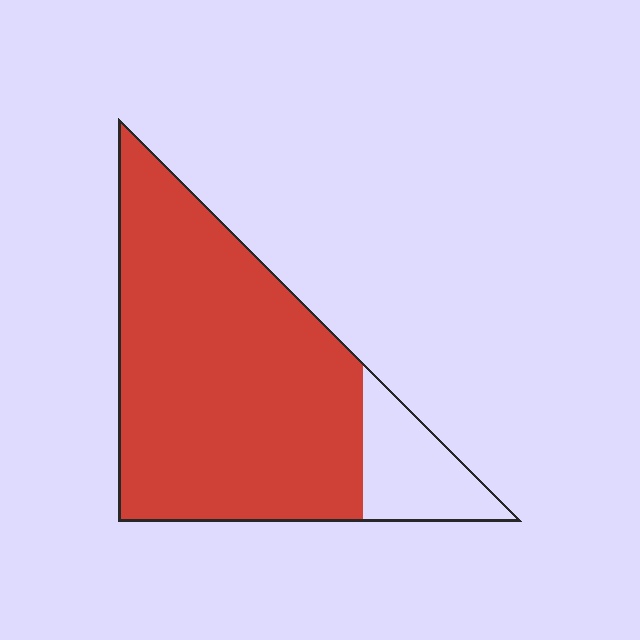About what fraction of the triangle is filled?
About five sixths (5/6).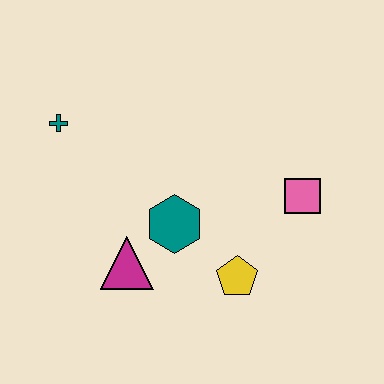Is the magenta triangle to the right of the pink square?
No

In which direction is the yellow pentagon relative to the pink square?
The yellow pentagon is below the pink square.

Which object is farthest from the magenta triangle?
The pink square is farthest from the magenta triangle.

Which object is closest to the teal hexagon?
The magenta triangle is closest to the teal hexagon.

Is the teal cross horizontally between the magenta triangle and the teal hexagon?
No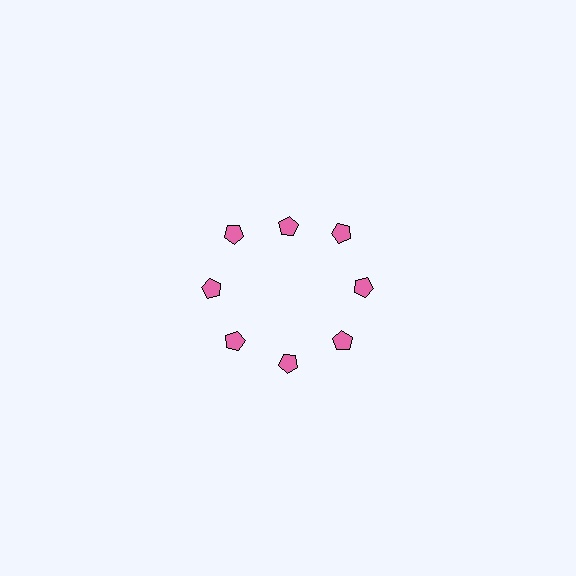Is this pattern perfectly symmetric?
No. The 8 pink pentagons are arranged in a ring, but one element near the 12 o'clock position is pulled inward toward the center, breaking the 8-fold rotational symmetry.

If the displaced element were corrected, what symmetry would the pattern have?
It would have 8-fold rotational symmetry — the pattern would map onto itself every 45 degrees.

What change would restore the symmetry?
The symmetry would be restored by moving it outward, back onto the ring so that all 8 pentagons sit at equal angles and equal distance from the center.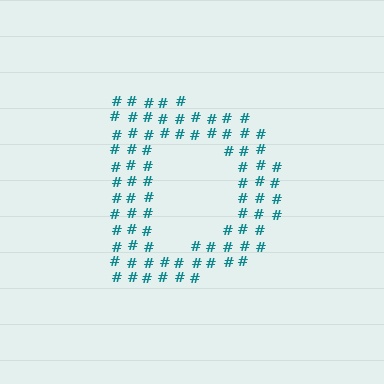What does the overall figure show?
The overall figure shows the letter D.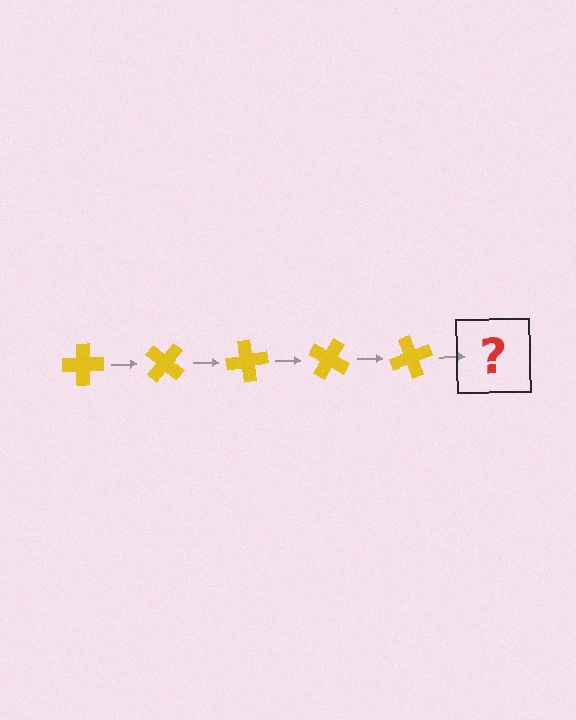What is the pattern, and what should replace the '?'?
The pattern is that the cross rotates 40 degrees each step. The '?' should be a yellow cross rotated 200 degrees.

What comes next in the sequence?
The next element should be a yellow cross rotated 200 degrees.